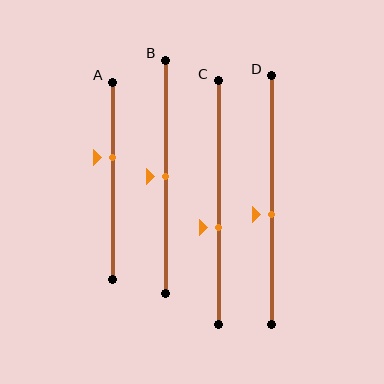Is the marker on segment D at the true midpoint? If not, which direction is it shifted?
No, the marker on segment D is shifted downward by about 6% of the segment length.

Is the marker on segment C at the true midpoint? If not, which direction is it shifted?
No, the marker on segment C is shifted downward by about 10% of the segment length.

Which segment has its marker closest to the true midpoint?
Segment B has its marker closest to the true midpoint.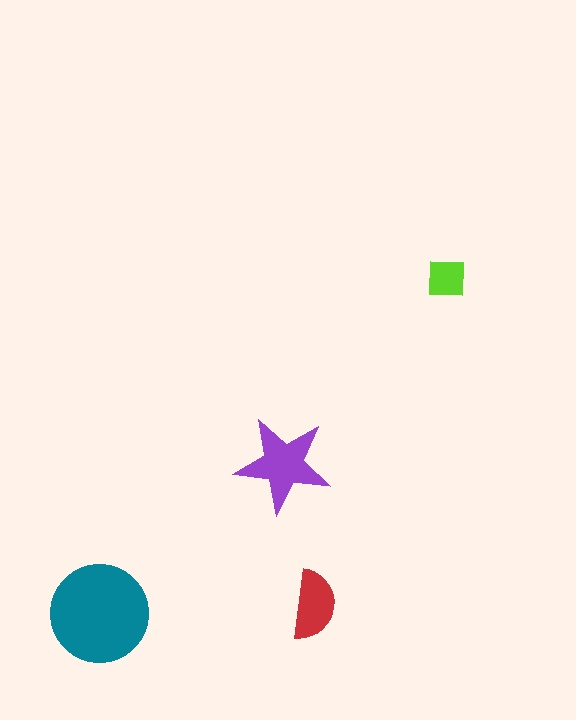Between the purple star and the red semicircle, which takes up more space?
The purple star.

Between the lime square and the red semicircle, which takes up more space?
The red semicircle.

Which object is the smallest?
The lime square.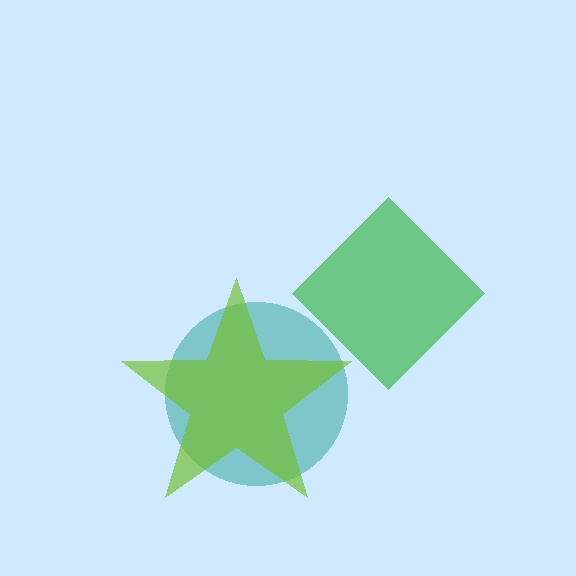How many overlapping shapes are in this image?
There are 3 overlapping shapes in the image.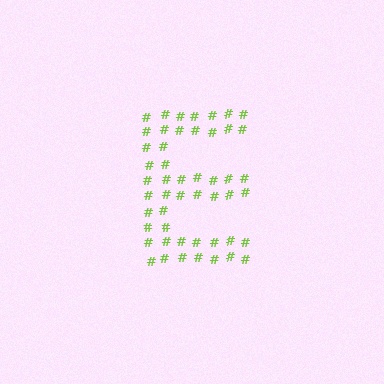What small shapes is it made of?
It is made of small hash symbols.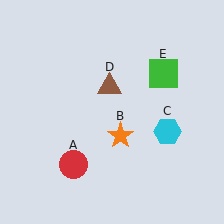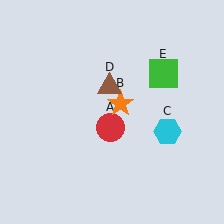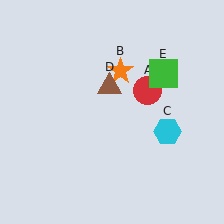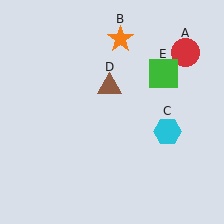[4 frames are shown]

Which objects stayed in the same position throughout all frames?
Cyan hexagon (object C) and brown triangle (object D) and green square (object E) remained stationary.